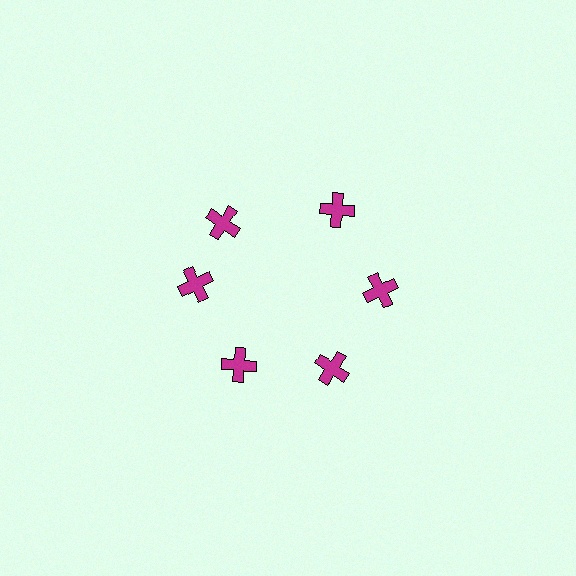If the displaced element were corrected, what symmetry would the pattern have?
It would have 6-fold rotational symmetry — the pattern would map onto itself every 60 degrees.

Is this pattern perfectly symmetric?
No. The 6 magenta crosses are arranged in a ring, but one element near the 11 o'clock position is rotated out of alignment along the ring, breaking the 6-fold rotational symmetry.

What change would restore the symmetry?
The symmetry would be restored by rotating it back into even spacing with its neighbors so that all 6 crosses sit at equal angles and equal distance from the center.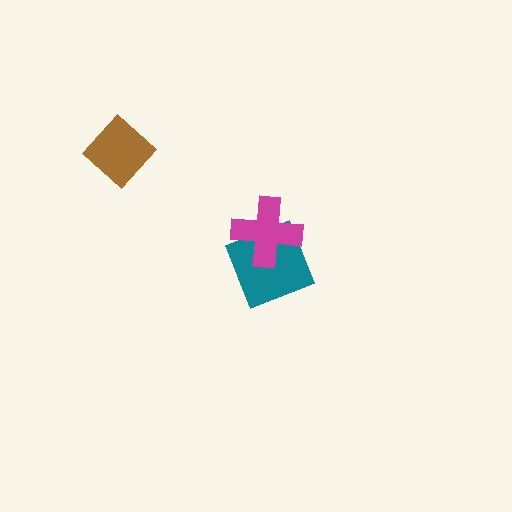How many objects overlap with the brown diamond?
0 objects overlap with the brown diamond.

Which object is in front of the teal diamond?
The magenta cross is in front of the teal diamond.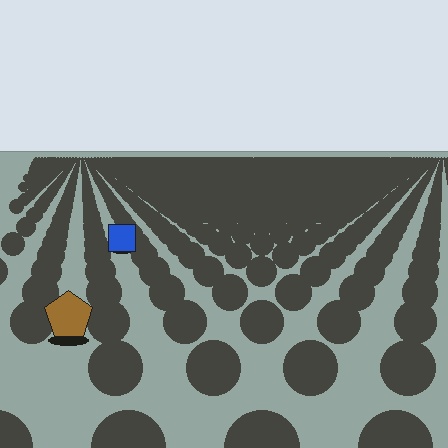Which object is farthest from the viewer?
The blue square is farthest from the viewer. It appears smaller and the ground texture around it is denser.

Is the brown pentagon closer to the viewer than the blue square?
Yes. The brown pentagon is closer — you can tell from the texture gradient: the ground texture is coarser near it.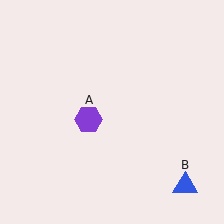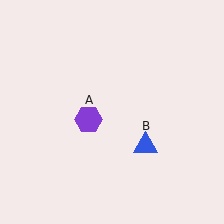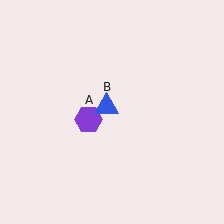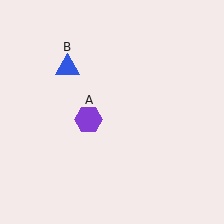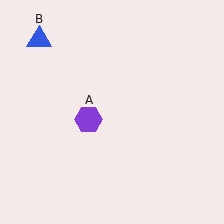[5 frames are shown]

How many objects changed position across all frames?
1 object changed position: blue triangle (object B).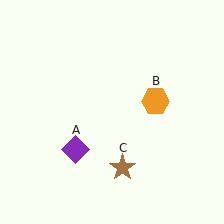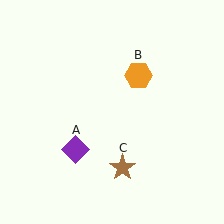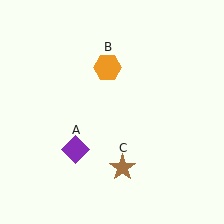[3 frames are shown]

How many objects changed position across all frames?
1 object changed position: orange hexagon (object B).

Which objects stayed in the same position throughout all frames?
Purple diamond (object A) and brown star (object C) remained stationary.